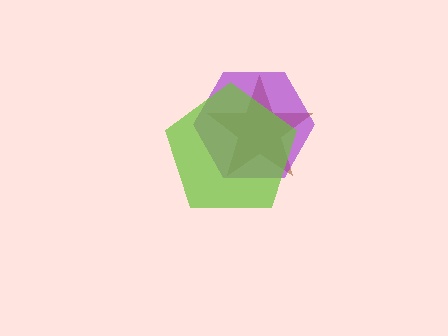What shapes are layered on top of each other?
The layered shapes are: a brown star, a purple hexagon, a lime pentagon.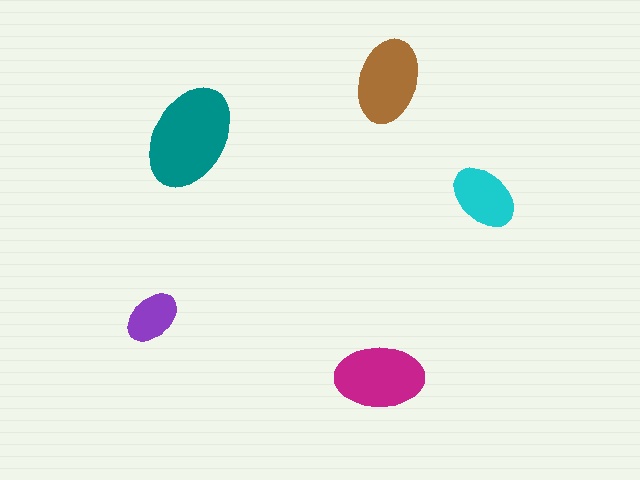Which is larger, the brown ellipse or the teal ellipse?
The teal one.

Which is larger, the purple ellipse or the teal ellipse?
The teal one.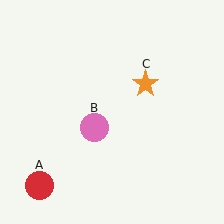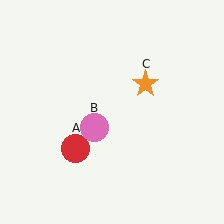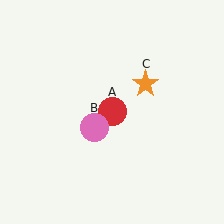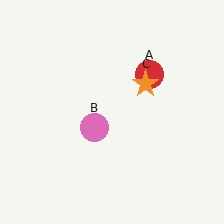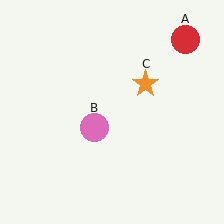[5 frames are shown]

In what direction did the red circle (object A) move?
The red circle (object A) moved up and to the right.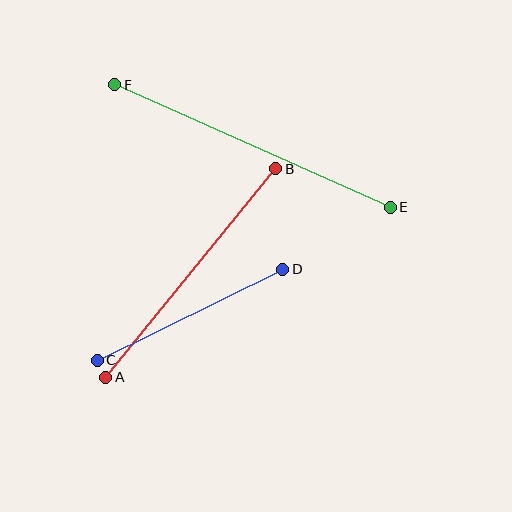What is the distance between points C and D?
The distance is approximately 207 pixels.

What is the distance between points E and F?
The distance is approximately 301 pixels.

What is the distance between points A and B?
The distance is approximately 269 pixels.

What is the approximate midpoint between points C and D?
The midpoint is at approximately (190, 315) pixels.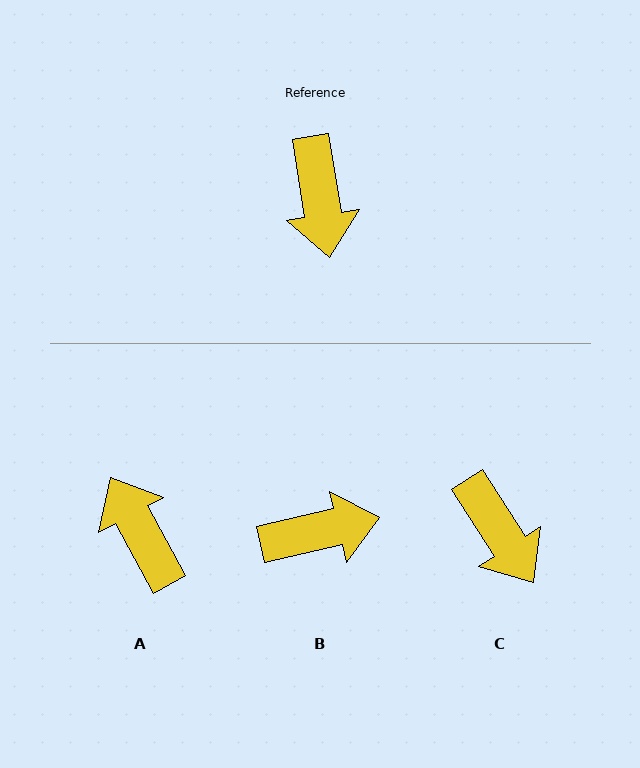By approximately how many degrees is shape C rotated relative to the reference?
Approximately 24 degrees counter-clockwise.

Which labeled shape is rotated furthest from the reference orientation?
A, about 160 degrees away.